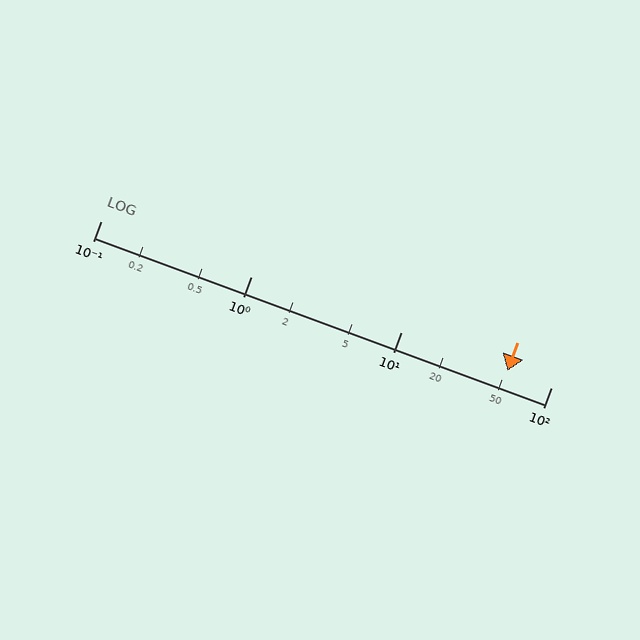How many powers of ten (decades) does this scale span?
The scale spans 3 decades, from 0.1 to 100.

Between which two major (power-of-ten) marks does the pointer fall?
The pointer is between 10 and 100.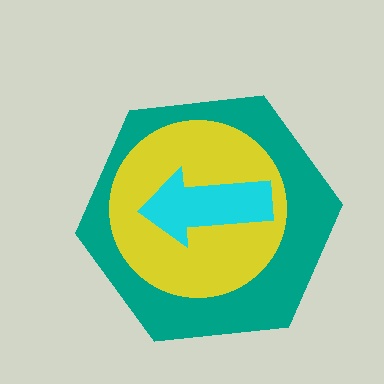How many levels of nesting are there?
3.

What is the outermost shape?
The teal hexagon.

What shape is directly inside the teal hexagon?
The yellow circle.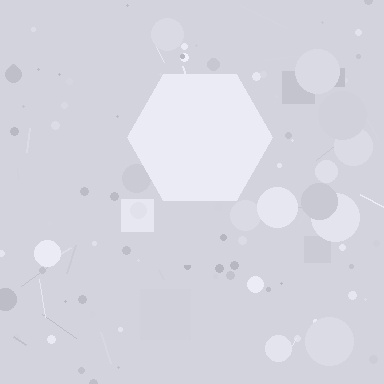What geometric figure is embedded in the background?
A hexagon is embedded in the background.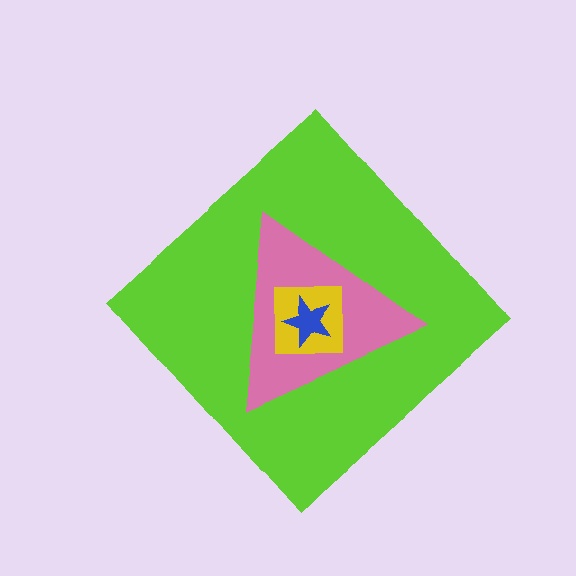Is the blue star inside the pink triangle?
Yes.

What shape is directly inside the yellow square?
The blue star.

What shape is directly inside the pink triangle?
The yellow square.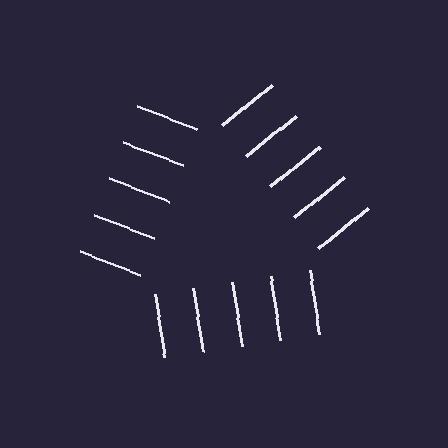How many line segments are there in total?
15 — 5 along each of the 3 edges.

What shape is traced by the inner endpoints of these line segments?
An illusory triangle — the line segments terminate on its edges but no continuous stroke is drawn.